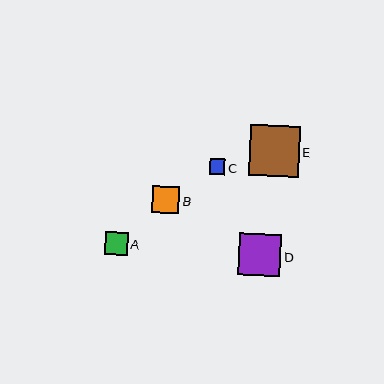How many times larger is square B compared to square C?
Square B is approximately 1.7 times the size of square C.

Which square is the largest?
Square E is the largest with a size of approximately 50 pixels.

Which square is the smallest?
Square C is the smallest with a size of approximately 16 pixels.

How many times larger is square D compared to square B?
Square D is approximately 1.6 times the size of square B.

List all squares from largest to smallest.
From largest to smallest: E, D, B, A, C.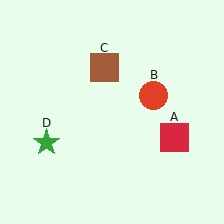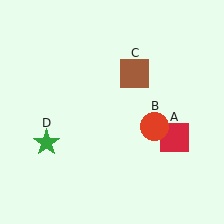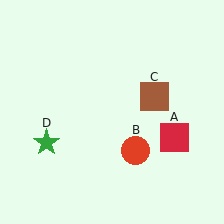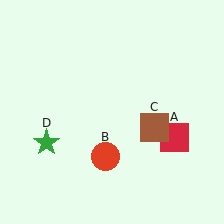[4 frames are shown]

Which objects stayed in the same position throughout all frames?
Red square (object A) and green star (object D) remained stationary.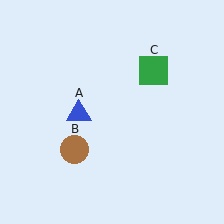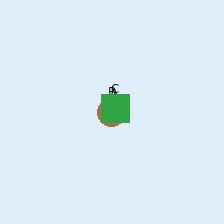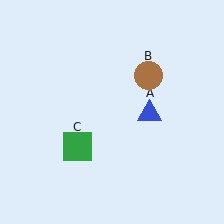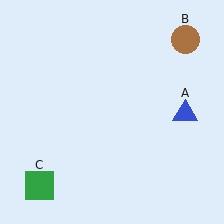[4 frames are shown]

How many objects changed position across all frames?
3 objects changed position: blue triangle (object A), brown circle (object B), green square (object C).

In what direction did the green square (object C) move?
The green square (object C) moved down and to the left.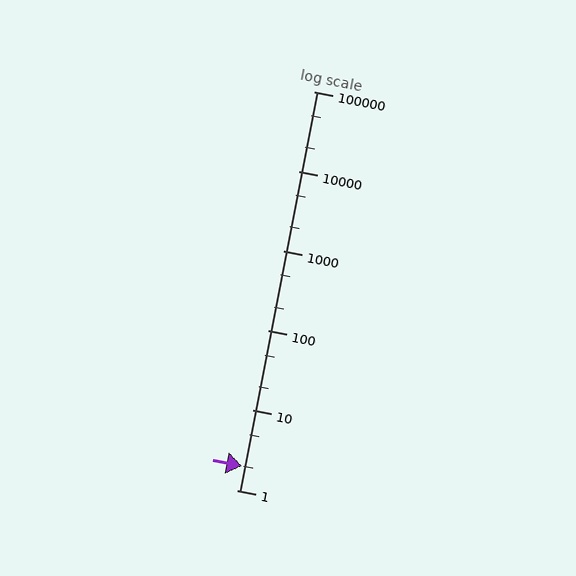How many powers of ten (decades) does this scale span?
The scale spans 5 decades, from 1 to 100000.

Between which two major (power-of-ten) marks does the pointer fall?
The pointer is between 1 and 10.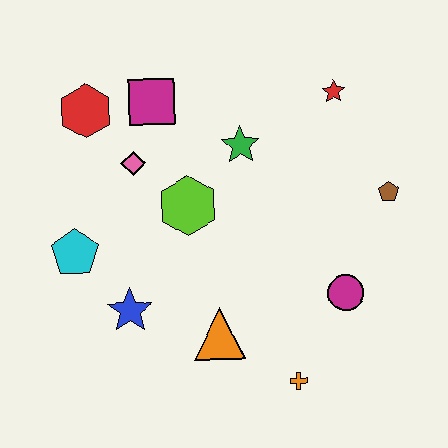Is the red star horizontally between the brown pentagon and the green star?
Yes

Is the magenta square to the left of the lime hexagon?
Yes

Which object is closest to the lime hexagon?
The pink diamond is closest to the lime hexagon.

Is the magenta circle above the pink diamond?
No